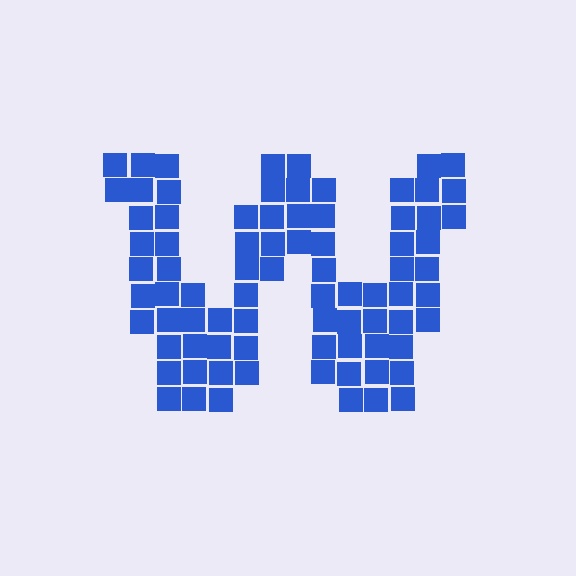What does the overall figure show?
The overall figure shows the letter W.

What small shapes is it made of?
It is made of small squares.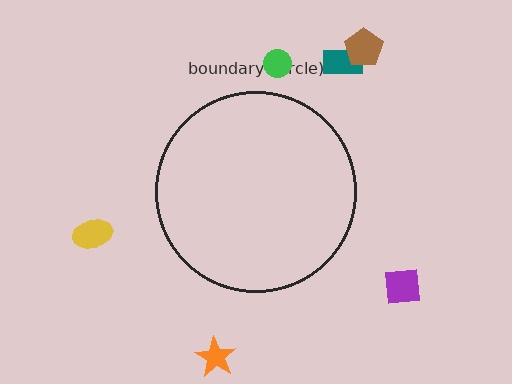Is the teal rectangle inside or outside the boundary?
Outside.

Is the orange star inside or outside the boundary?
Outside.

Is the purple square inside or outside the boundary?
Outside.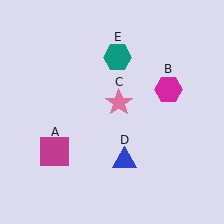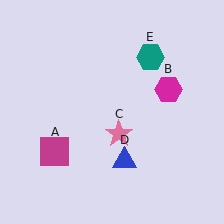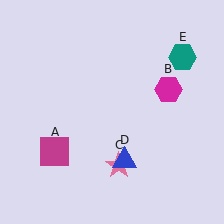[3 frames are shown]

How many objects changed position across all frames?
2 objects changed position: pink star (object C), teal hexagon (object E).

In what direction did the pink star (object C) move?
The pink star (object C) moved down.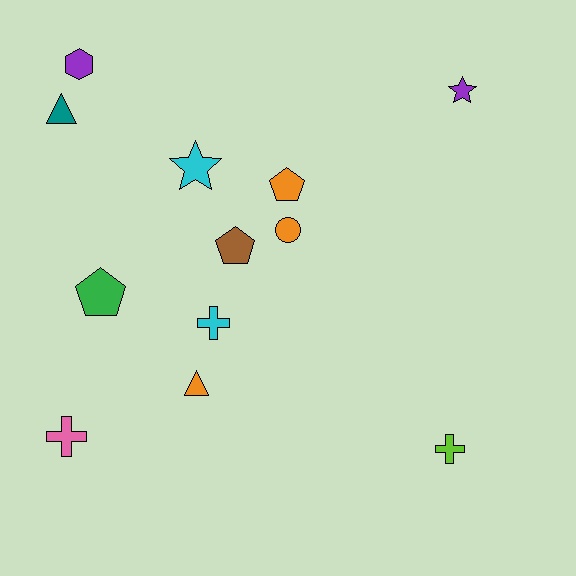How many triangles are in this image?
There are 2 triangles.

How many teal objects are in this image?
There is 1 teal object.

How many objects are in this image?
There are 12 objects.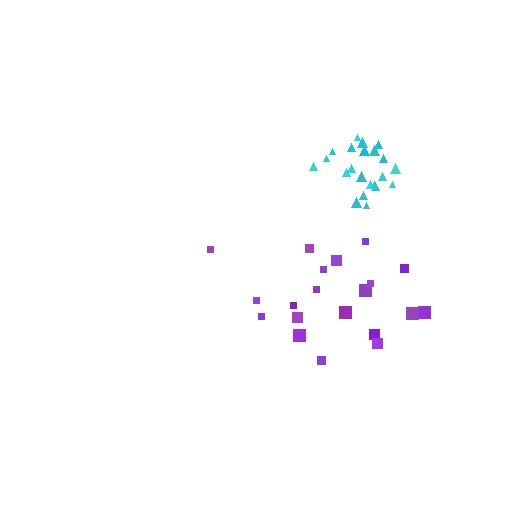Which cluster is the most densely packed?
Cyan.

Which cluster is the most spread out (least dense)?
Purple.